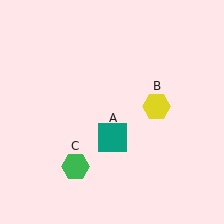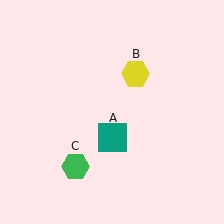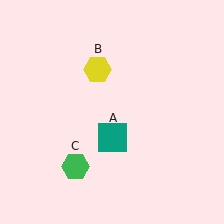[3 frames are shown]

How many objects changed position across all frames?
1 object changed position: yellow hexagon (object B).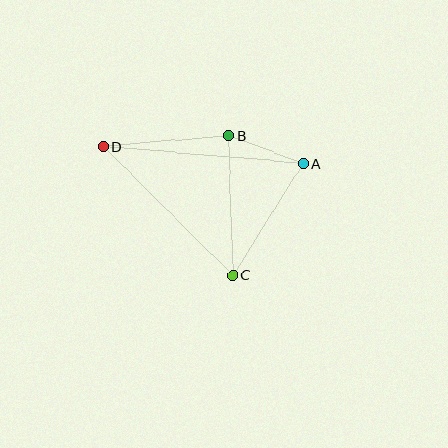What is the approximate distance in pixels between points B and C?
The distance between B and C is approximately 139 pixels.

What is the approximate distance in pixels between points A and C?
The distance between A and C is approximately 132 pixels.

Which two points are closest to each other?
Points A and B are closest to each other.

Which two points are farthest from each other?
Points A and D are farthest from each other.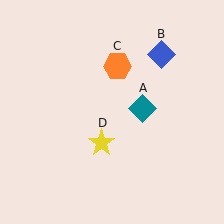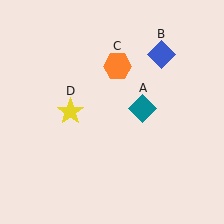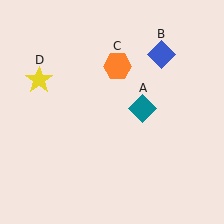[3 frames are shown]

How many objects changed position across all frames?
1 object changed position: yellow star (object D).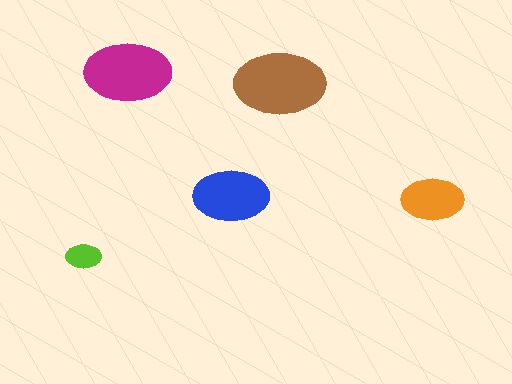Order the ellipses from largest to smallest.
the brown one, the magenta one, the blue one, the orange one, the lime one.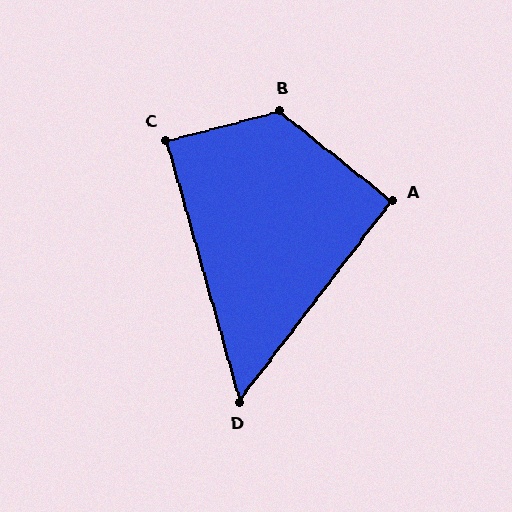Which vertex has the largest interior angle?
B, at approximately 127 degrees.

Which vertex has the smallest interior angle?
D, at approximately 53 degrees.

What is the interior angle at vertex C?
Approximately 89 degrees (approximately right).